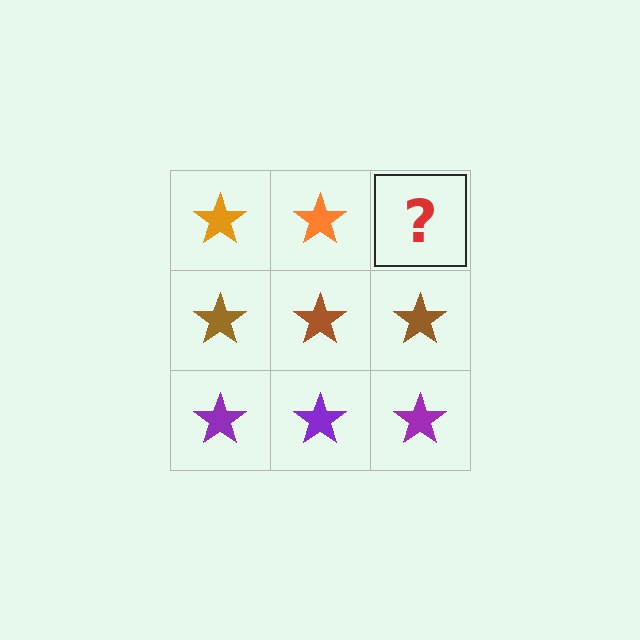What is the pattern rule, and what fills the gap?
The rule is that each row has a consistent color. The gap should be filled with an orange star.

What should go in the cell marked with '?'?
The missing cell should contain an orange star.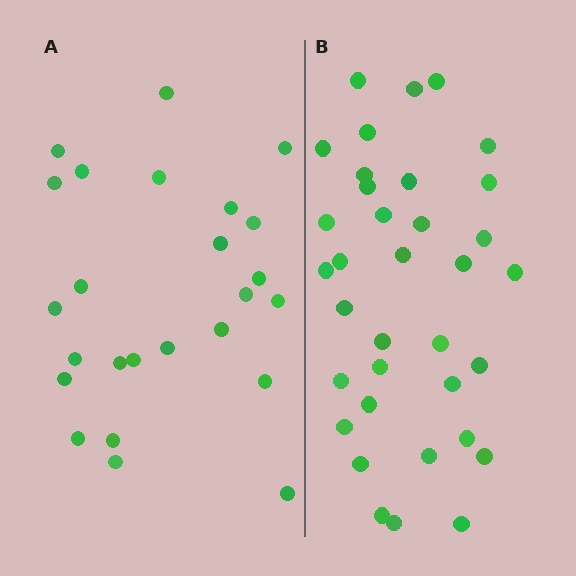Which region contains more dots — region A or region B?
Region B (the right region) has more dots.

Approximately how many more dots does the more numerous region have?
Region B has roughly 10 or so more dots than region A.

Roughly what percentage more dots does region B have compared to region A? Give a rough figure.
About 40% more.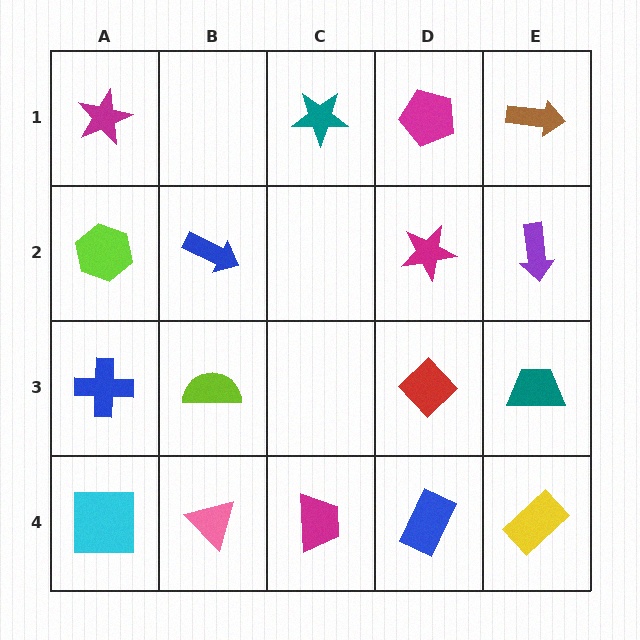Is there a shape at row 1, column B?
No, that cell is empty.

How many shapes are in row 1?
4 shapes.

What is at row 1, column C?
A teal star.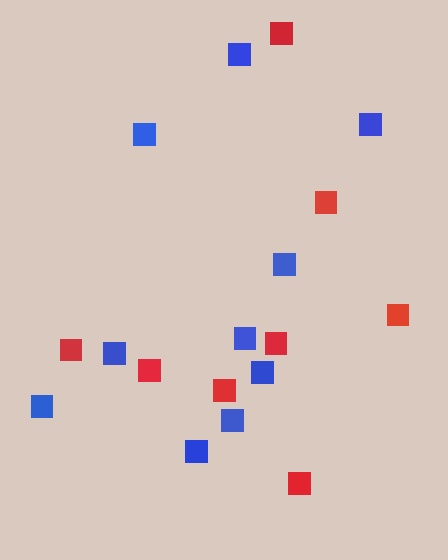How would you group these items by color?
There are 2 groups: one group of blue squares (10) and one group of red squares (8).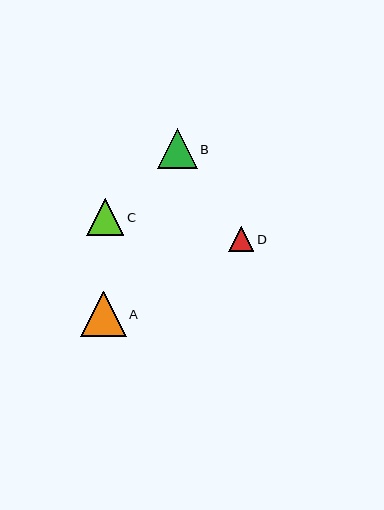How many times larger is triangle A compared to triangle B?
Triangle A is approximately 1.1 times the size of triangle B.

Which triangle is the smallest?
Triangle D is the smallest with a size of approximately 25 pixels.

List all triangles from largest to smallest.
From largest to smallest: A, B, C, D.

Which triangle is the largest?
Triangle A is the largest with a size of approximately 45 pixels.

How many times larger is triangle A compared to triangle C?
Triangle A is approximately 1.2 times the size of triangle C.